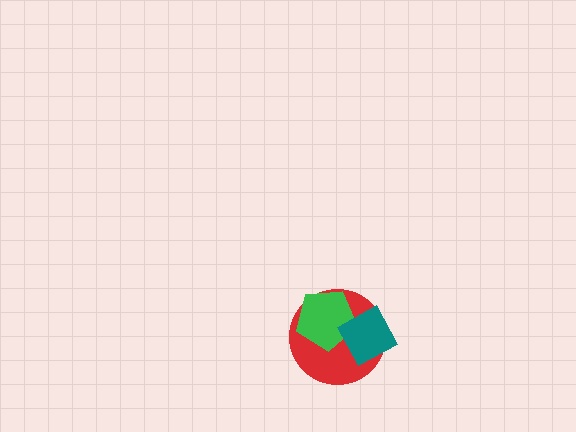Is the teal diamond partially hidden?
No, no other shape covers it.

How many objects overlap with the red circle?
2 objects overlap with the red circle.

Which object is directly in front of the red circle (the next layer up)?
The green pentagon is directly in front of the red circle.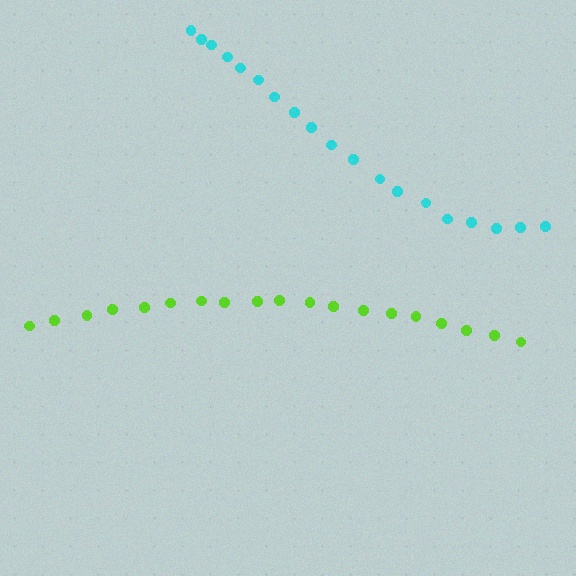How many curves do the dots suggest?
There are 2 distinct paths.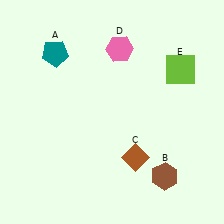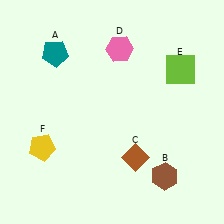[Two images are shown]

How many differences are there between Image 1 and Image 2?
There is 1 difference between the two images.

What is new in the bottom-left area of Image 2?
A yellow pentagon (F) was added in the bottom-left area of Image 2.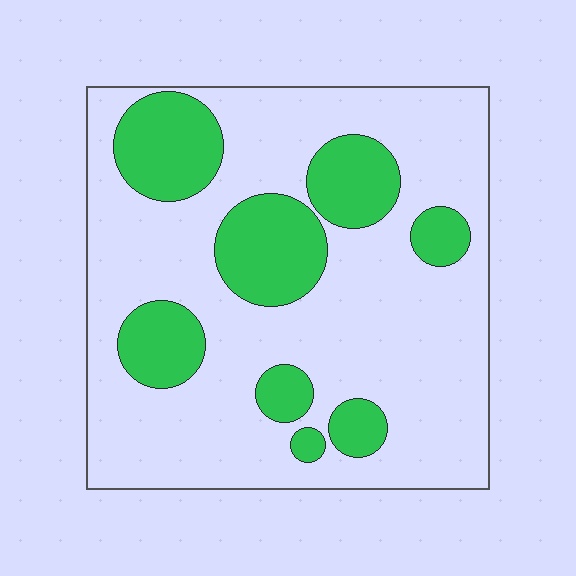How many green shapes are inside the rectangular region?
8.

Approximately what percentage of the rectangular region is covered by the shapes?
Approximately 25%.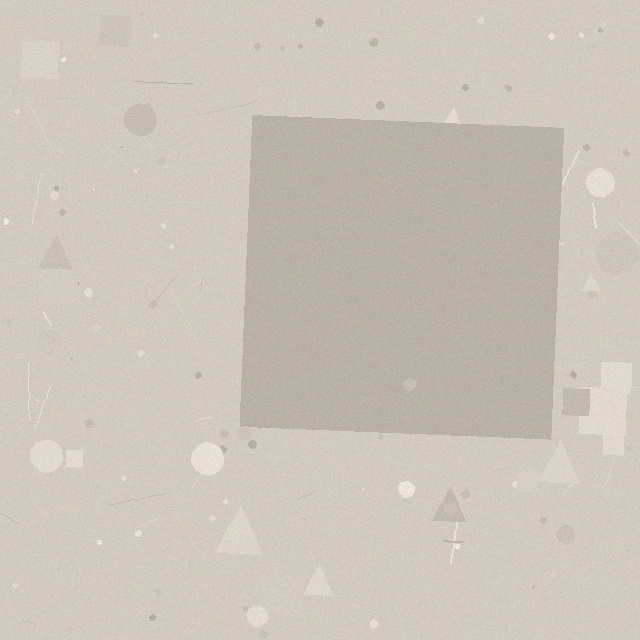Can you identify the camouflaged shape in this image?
The camouflaged shape is a square.